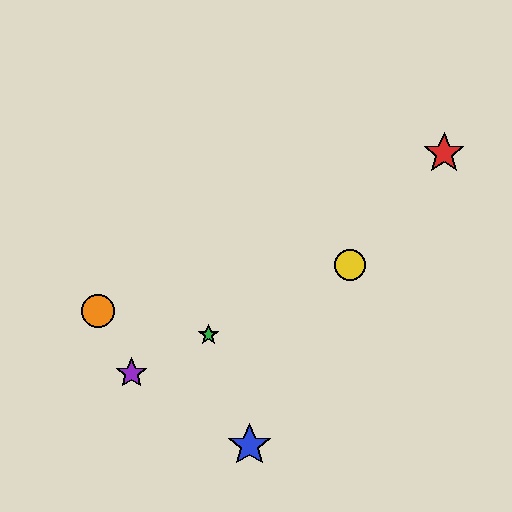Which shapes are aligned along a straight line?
The green star, the yellow circle, the purple star are aligned along a straight line.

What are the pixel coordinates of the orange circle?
The orange circle is at (98, 311).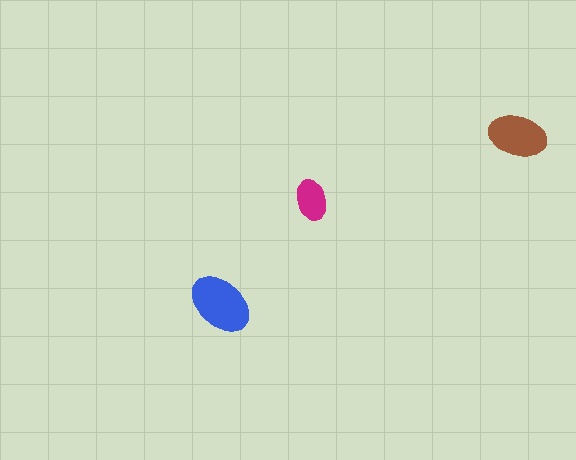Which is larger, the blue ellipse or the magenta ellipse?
The blue one.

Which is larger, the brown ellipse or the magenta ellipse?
The brown one.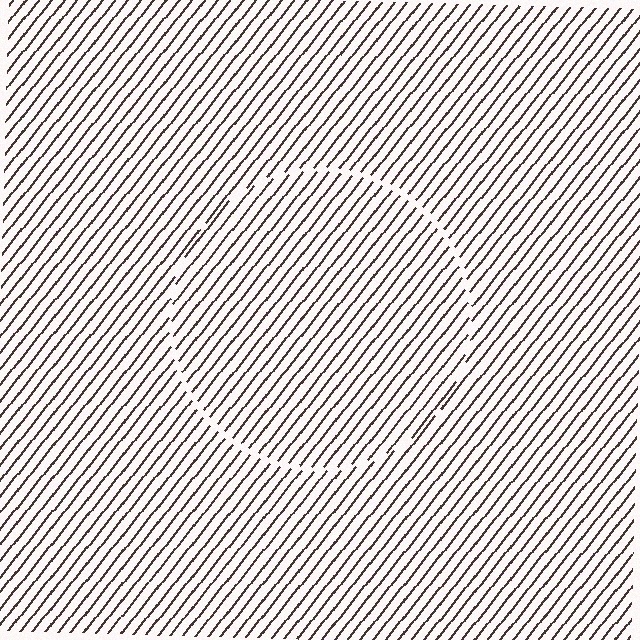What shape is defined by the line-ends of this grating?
An illusory circle. The interior of the shape contains the same grating, shifted by half a period — the contour is defined by the phase discontinuity where line-ends from the inner and outer gratings abut.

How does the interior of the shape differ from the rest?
The interior of the shape contains the same grating, shifted by half a period — the contour is defined by the phase discontinuity where line-ends from the inner and outer gratings abut.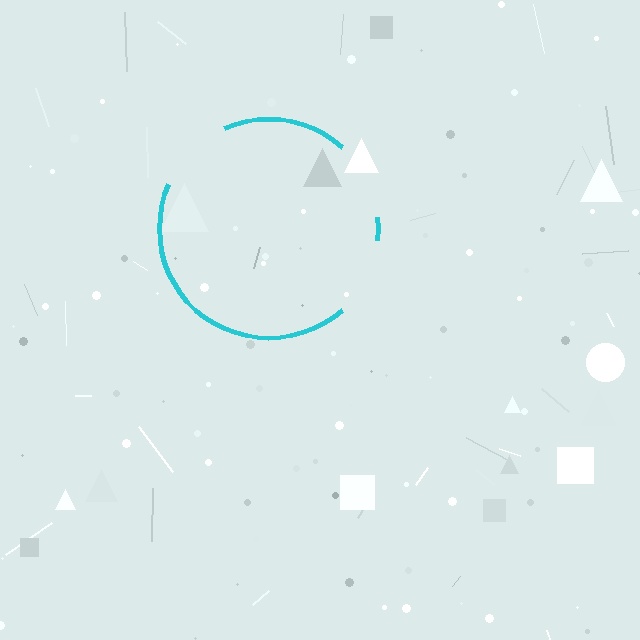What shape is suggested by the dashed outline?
The dashed outline suggests a circle.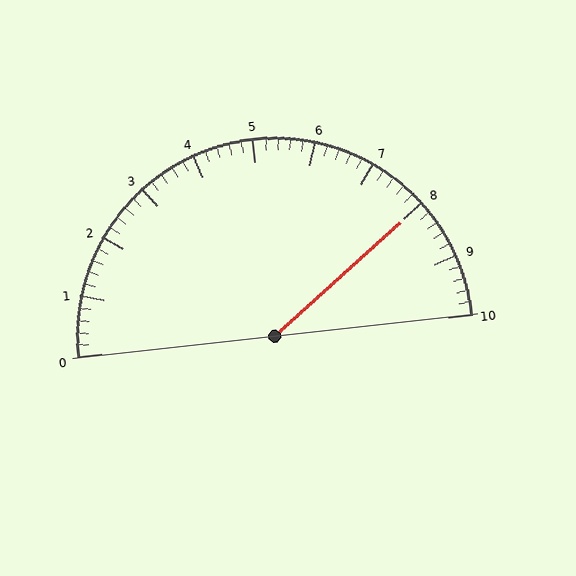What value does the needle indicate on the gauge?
The needle indicates approximately 8.0.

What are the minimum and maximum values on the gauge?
The gauge ranges from 0 to 10.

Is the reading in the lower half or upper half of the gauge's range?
The reading is in the upper half of the range (0 to 10).